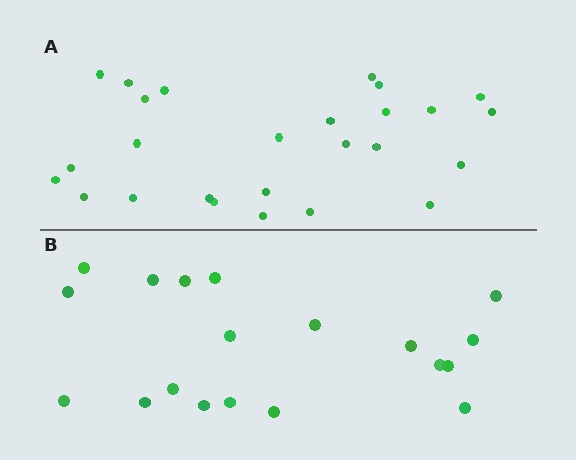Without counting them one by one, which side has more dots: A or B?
Region A (the top region) has more dots.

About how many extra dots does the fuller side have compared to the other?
Region A has roughly 8 or so more dots than region B.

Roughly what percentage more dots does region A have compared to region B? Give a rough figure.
About 35% more.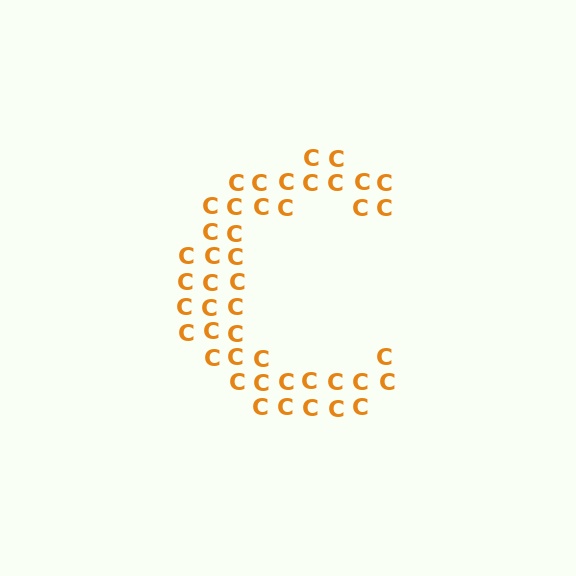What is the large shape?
The large shape is the letter C.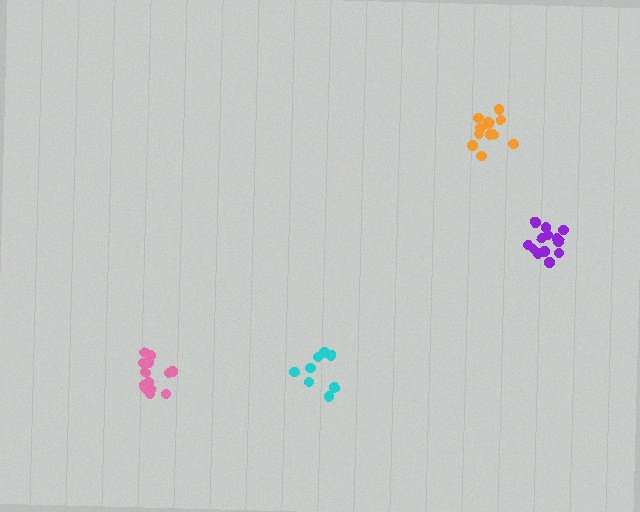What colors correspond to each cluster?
The clusters are colored: pink, orange, cyan, purple.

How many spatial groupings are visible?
There are 4 spatial groupings.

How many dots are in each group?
Group 1: 13 dots, Group 2: 12 dots, Group 3: 8 dots, Group 4: 13 dots (46 total).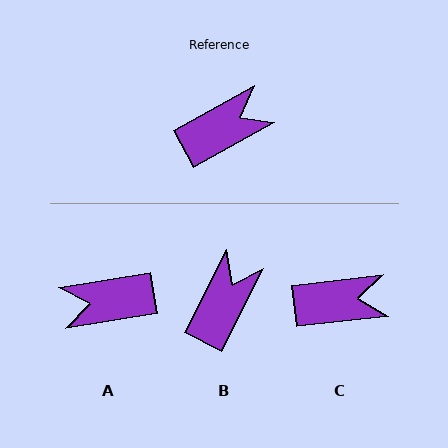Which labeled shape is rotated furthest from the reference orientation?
A, about 160 degrees away.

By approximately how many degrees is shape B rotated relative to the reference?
Approximately 34 degrees counter-clockwise.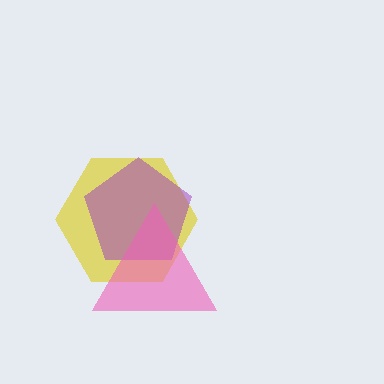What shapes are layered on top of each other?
The layered shapes are: a yellow hexagon, a purple pentagon, a pink triangle.